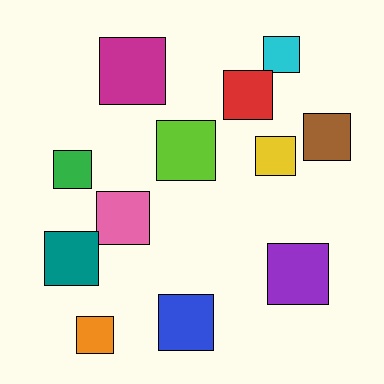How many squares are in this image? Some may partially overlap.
There are 12 squares.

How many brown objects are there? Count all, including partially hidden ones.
There is 1 brown object.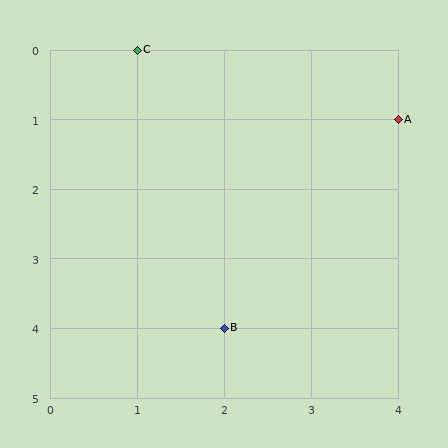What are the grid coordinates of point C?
Point C is at grid coordinates (1, 0).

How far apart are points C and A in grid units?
Points C and A are 3 columns and 1 row apart (about 3.2 grid units diagonally).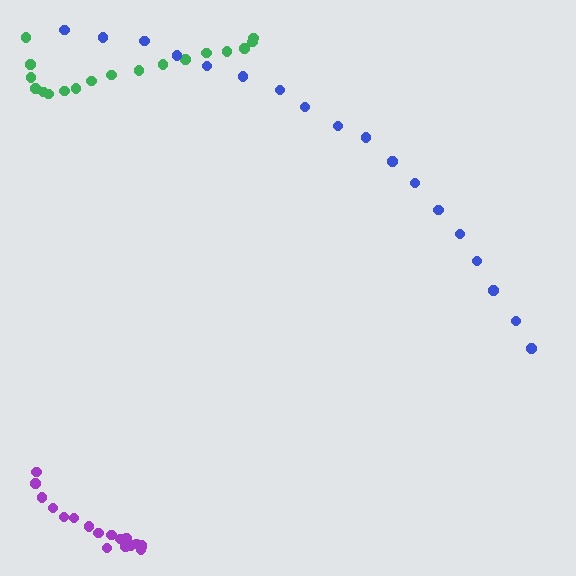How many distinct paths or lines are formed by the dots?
There are 3 distinct paths.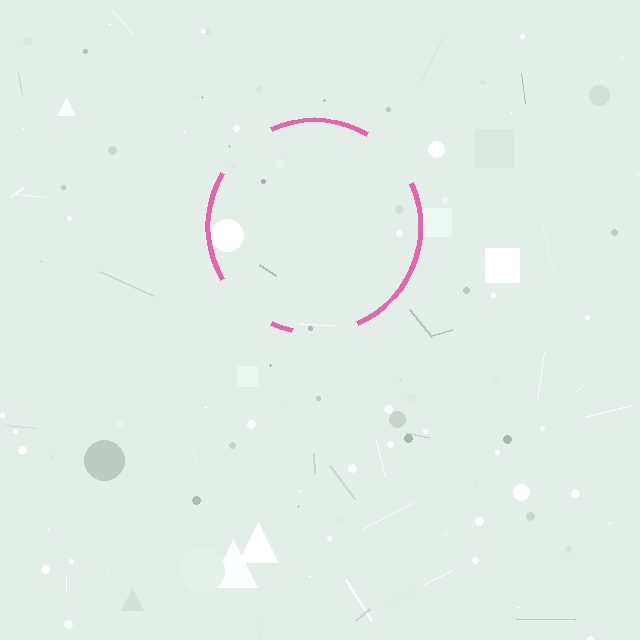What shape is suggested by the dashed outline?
The dashed outline suggests a circle.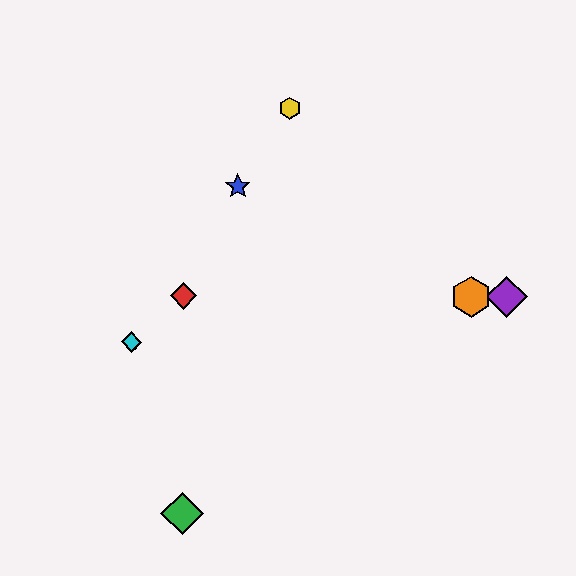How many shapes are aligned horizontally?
3 shapes (the red diamond, the purple diamond, the orange hexagon) are aligned horizontally.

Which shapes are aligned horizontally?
The red diamond, the purple diamond, the orange hexagon are aligned horizontally.